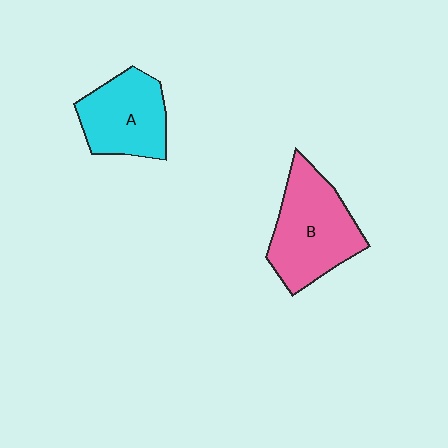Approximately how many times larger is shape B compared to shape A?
Approximately 1.3 times.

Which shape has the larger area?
Shape B (pink).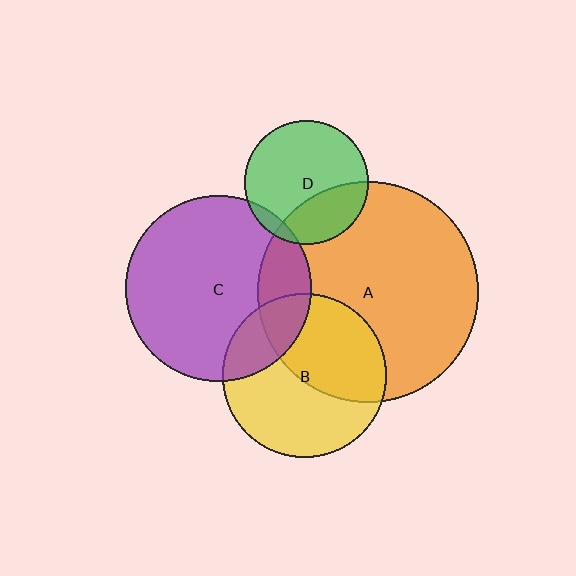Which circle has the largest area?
Circle A (orange).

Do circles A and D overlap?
Yes.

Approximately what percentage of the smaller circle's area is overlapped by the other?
Approximately 30%.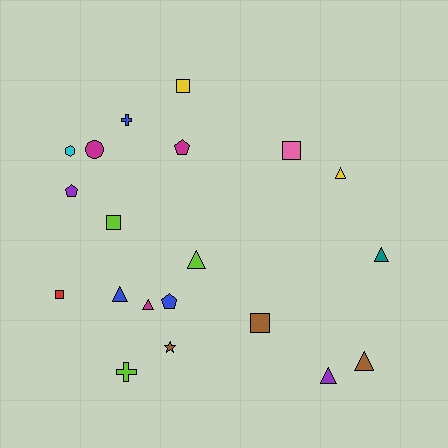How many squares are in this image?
There are 5 squares.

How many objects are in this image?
There are 20 objects.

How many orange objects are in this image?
There are no orange objects.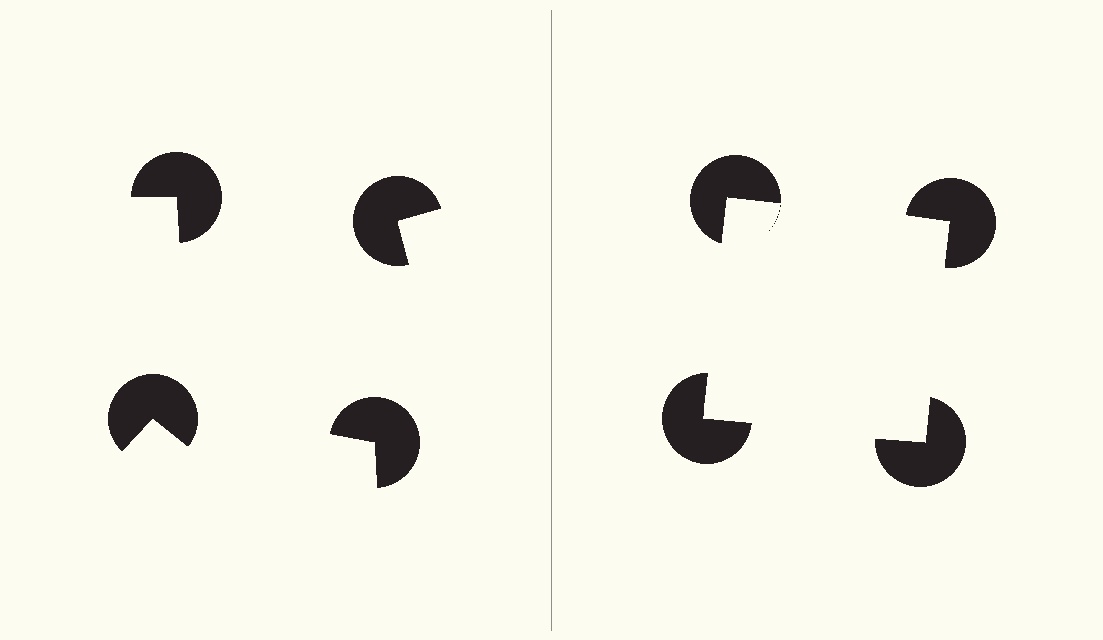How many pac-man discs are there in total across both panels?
8 — 4 on each side.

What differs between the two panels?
The pac-man discs are positioned identically on both sides; only the wedge orientations differ. On the right they align to a square; on the left they are misaligned.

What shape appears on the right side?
An illusory square.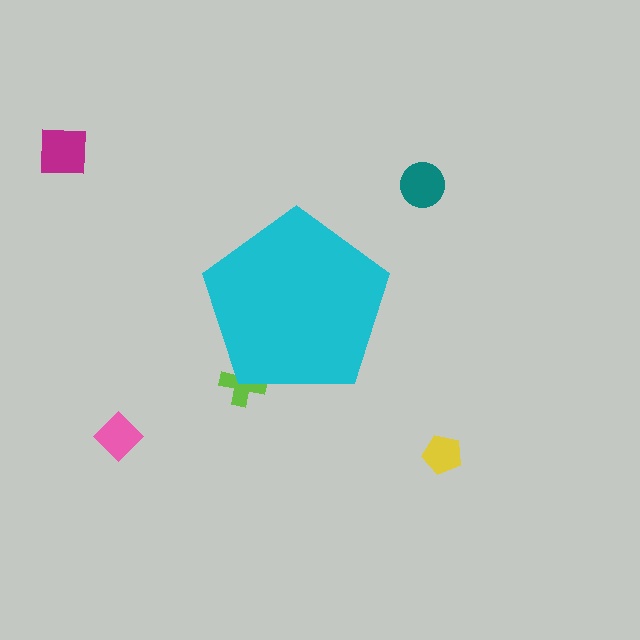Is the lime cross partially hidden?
Yes, the lime cross is partially hidden behind the cyan pentagon.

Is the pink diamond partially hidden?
No, the pink diamond is fully visible.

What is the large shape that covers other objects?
A cyan pentagon.